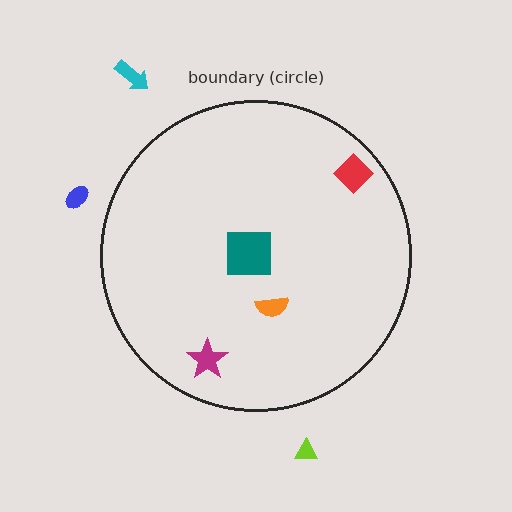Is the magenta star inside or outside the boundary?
Inside.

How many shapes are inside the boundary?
4 inside, 3 outside.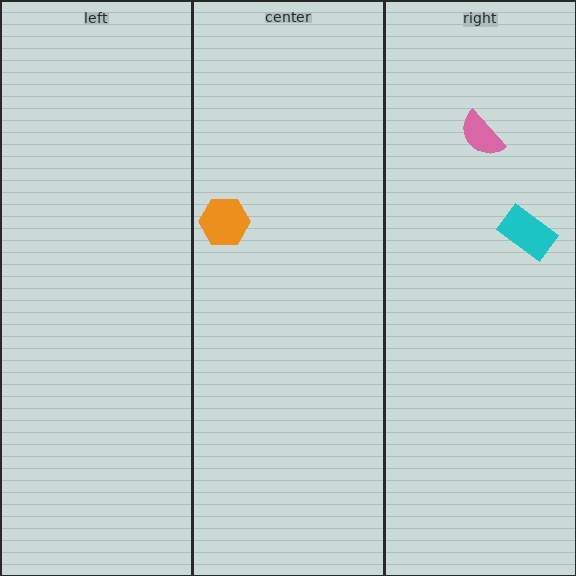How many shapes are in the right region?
2.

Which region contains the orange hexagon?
The center region.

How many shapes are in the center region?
1.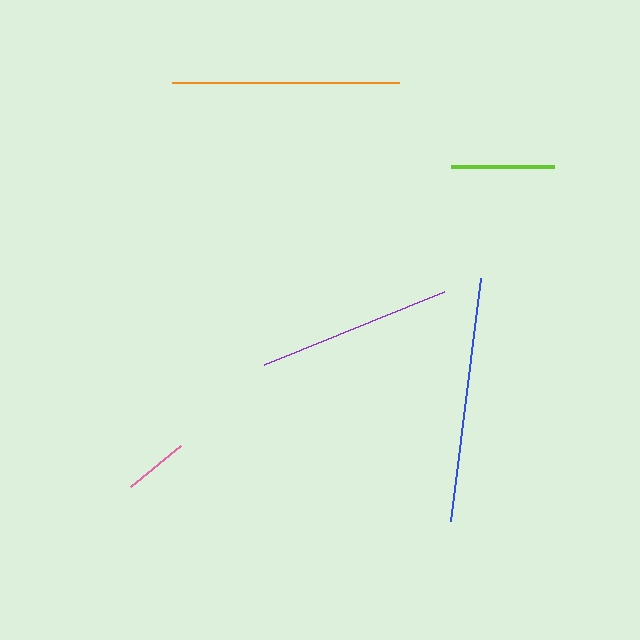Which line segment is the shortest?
The pink line is the shortest at approximately 65 pixels.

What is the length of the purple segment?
The purple segment is approximately 194 pixels long.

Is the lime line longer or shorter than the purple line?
The purple line is longer than the lime line.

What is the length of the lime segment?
The lime segment is approximately 103 pixels long.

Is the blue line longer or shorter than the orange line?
The blue line is longer than the orange line.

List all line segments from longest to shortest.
From longest to shortest: blue, orange, purple, lime, pink.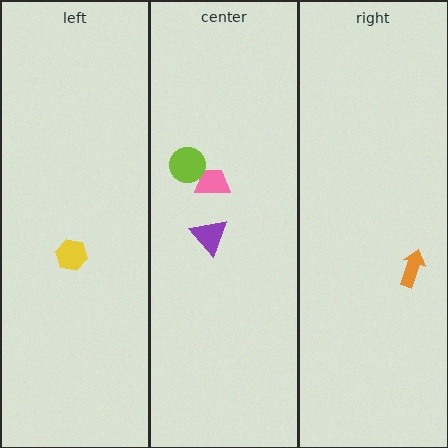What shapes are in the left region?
The yellow hexagon.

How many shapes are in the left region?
1.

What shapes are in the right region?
The orange arrow.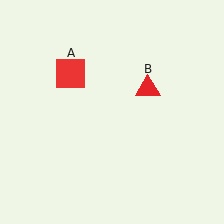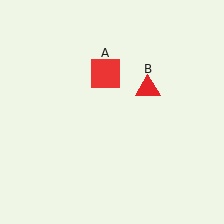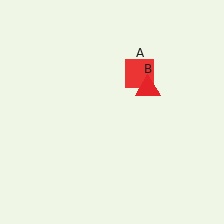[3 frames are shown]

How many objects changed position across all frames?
1 object changed position: red square (object A).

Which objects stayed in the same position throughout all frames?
Red triangle (object B) remained stationary.